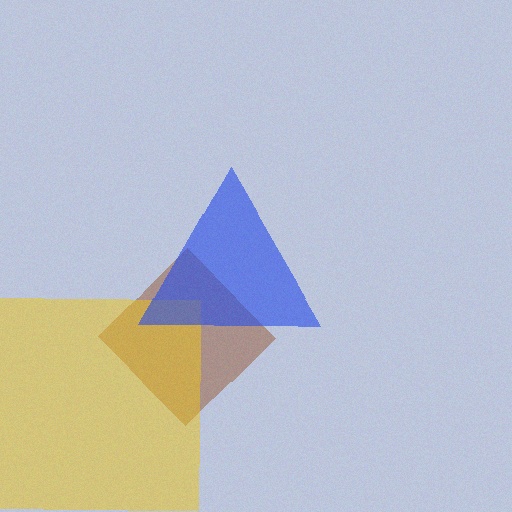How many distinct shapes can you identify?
There are 3 distinct shapes: a brown diamond, a yellow square, a blue triangle.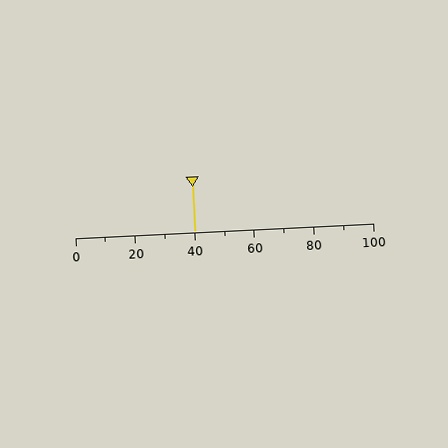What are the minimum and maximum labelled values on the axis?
The axis runs from 0 to 100.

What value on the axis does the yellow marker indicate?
The marker indicates approximately 40.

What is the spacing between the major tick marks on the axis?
The major ticks are spaced 20 apart.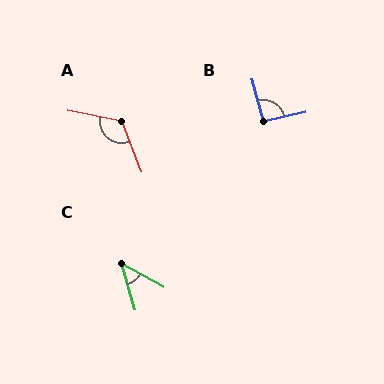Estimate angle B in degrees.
Approximately 93 degrees.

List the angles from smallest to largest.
C (45°), B (93°), A (123°).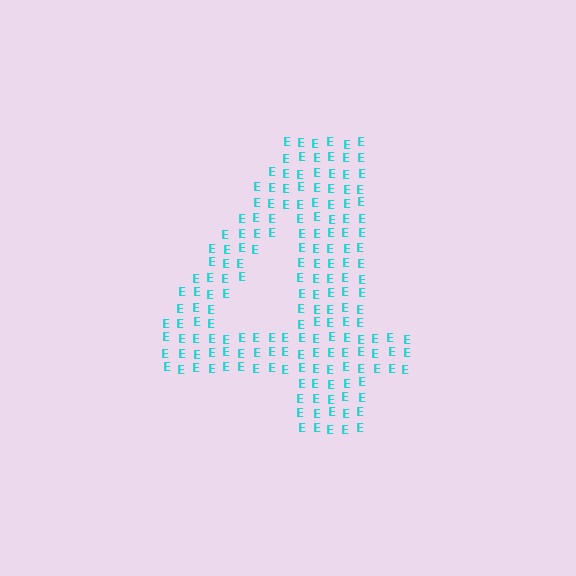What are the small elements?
The small elements are letter E's.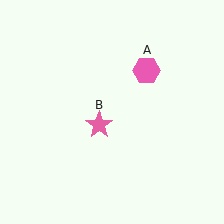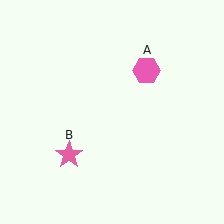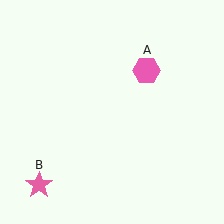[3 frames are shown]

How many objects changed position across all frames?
1 object changed position: pink star (object B).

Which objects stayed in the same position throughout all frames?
Pink hexagon (object A) remained stationary.